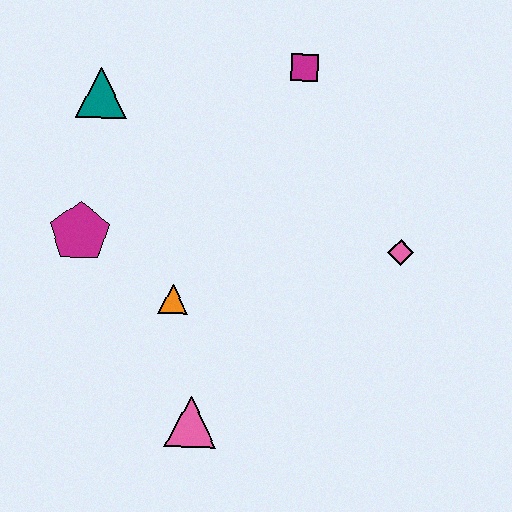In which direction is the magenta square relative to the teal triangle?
The magenta square is to the right of the teal triangle.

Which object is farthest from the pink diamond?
The teal triangle is farthest from the pink diamond.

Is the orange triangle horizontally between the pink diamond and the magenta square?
No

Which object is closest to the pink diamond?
The magenta square is closest to the pink diamond.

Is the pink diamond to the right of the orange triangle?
Yes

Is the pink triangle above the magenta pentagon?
No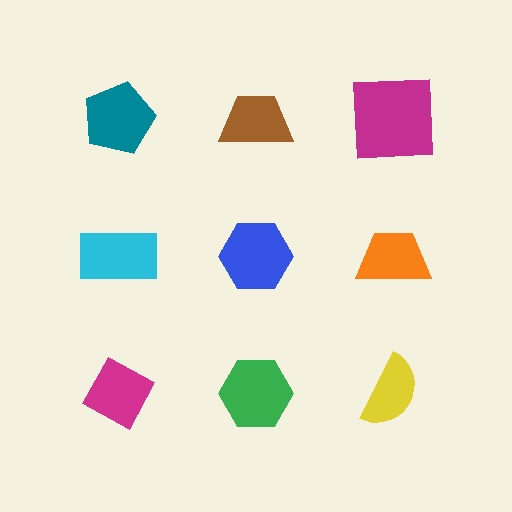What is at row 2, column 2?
A blue hexagon.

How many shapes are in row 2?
3 shapes.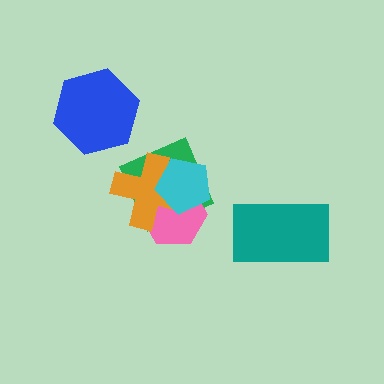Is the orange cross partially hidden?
Yes, it is partially covered by another shape.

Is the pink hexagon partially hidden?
Yes, it is partially covered by another shape.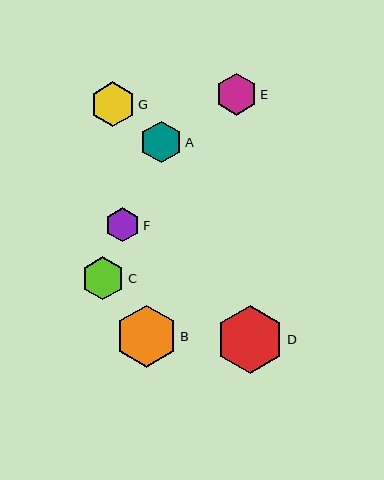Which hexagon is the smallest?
Hexagon F is the smallest with a size of approximately 34 pixels.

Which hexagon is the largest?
Hexagon D is the largest with a size of approximately 68 pixels.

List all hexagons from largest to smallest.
From largest to smallest: D, B, G, C, A, E, F.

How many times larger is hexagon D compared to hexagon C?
Hexagon D is approximately 1.6 times the size of hexagon C.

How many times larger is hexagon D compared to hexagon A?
Hexagon D is approximately 1.6 times the size of hexagon A.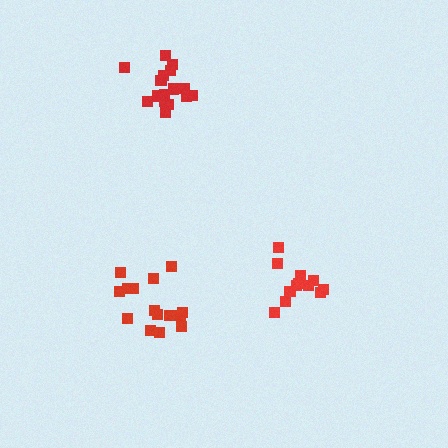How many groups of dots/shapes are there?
There are 3 groups.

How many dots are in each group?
Group 1: 16 dots, Group 2: 12 dots, Group 3: 15 dots (43 total).